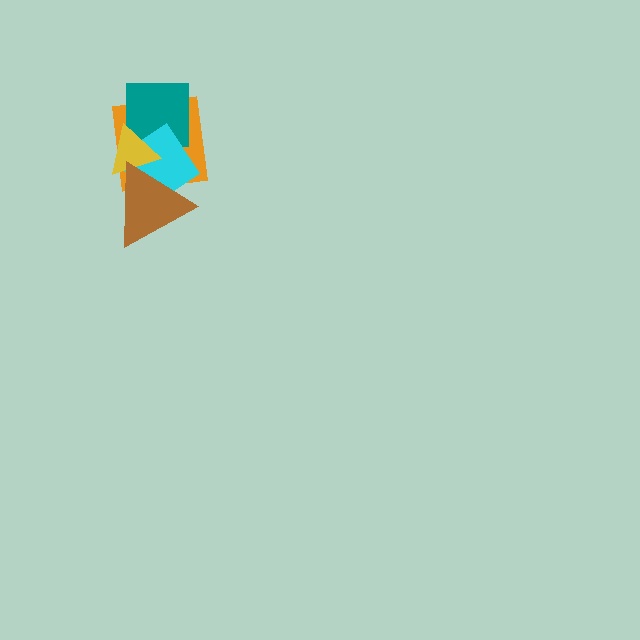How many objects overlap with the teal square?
3 objects overlap with the teal square.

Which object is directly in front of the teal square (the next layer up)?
The cyan diamond is directly in front of the teal square.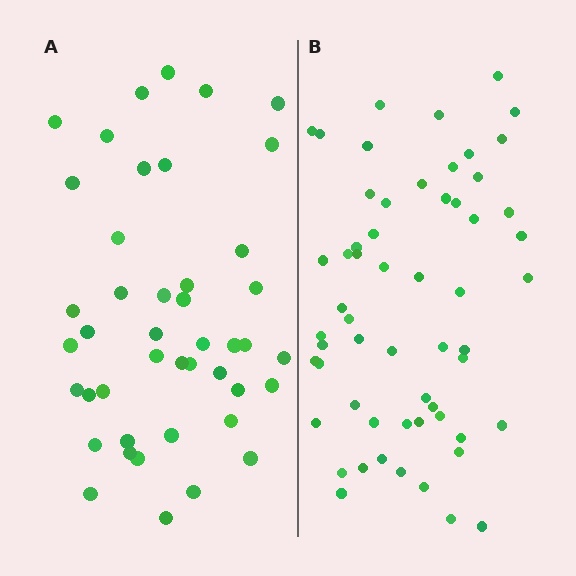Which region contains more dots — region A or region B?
Region B (the right region) has more dots.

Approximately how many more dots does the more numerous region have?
Region B has approximately 15 more dots than region A.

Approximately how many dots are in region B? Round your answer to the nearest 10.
About 60 dots. (The exact count is 58, which rounds to 60.)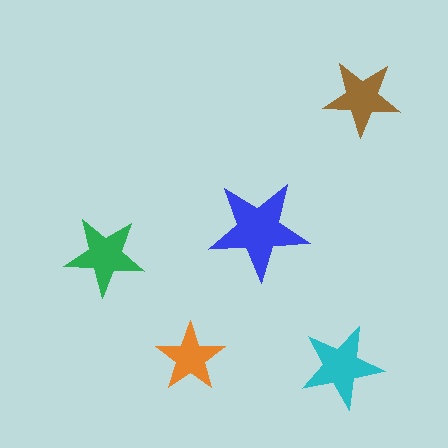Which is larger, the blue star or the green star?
The blue one.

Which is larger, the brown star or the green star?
The green one.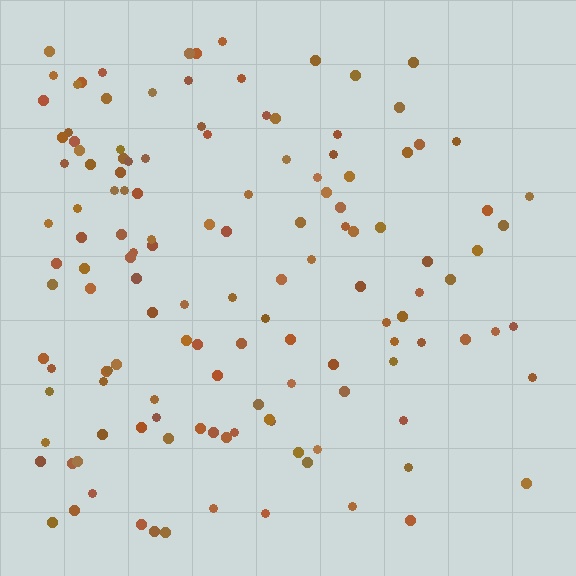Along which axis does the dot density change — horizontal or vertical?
Horizontal.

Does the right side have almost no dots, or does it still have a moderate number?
Still a moderate number, just noticeably fewer than the left.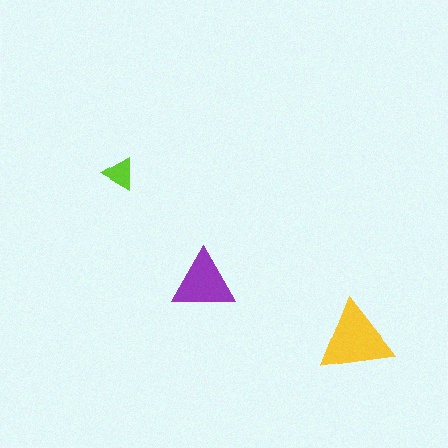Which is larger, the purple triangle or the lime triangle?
The purple one.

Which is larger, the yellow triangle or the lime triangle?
The yellow one.